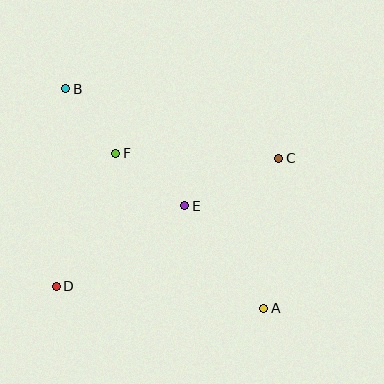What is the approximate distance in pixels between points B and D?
The distance between B and D is approximately 198 pixels.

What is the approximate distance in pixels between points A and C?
The distance between A and C is approximately 151 pixels.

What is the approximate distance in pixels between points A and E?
The distance between A and E is approximately 130 pixels.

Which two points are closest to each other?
Points B and F are closest to each other.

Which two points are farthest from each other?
Points A and B are farthest from each other.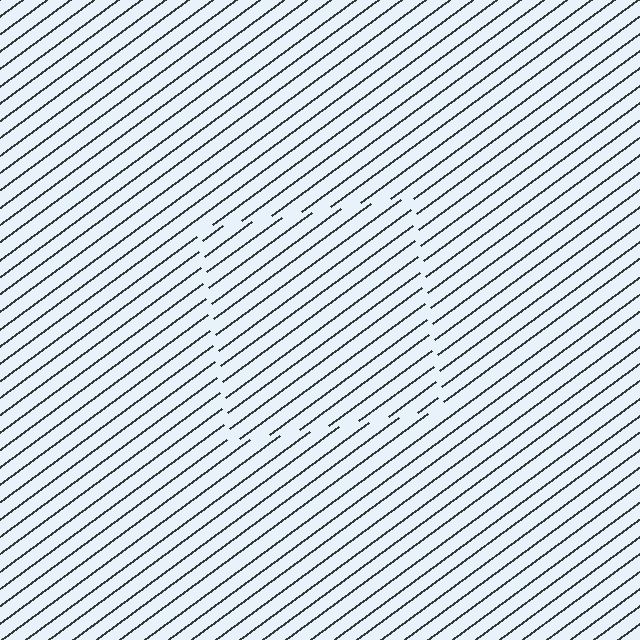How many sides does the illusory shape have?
4 sides — the line-ends trace a square.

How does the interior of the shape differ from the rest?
The interior of the shape contains the same grating, shifted by half a period — the contour is defined by the phase discontinuity where line-ends from the inner and outer gratings abut.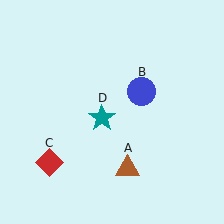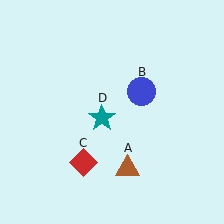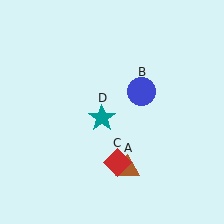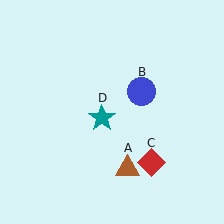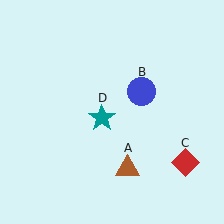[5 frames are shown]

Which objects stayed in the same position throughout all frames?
Brown triangle (object A) and blue circle (object B) and teal star (object D) remained stationary.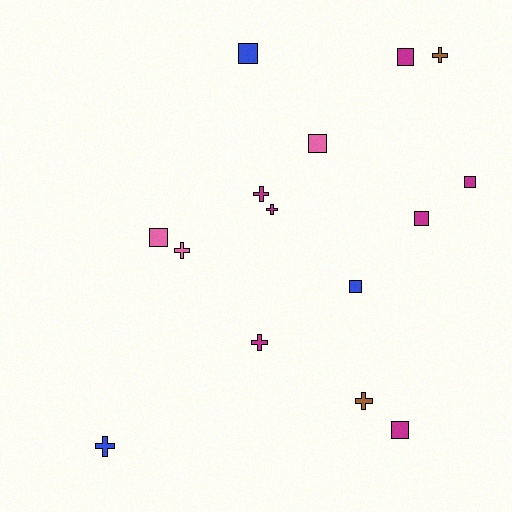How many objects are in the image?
There are 15 objects.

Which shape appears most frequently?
Square, with 8 objects.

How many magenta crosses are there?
There are 3 magenta crosses.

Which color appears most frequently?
Magenta, with 7 objects.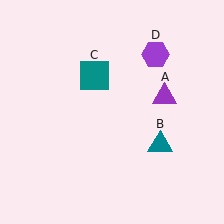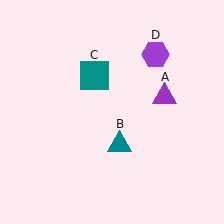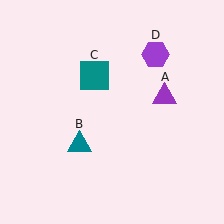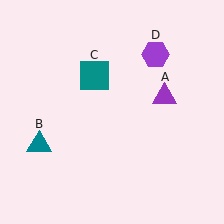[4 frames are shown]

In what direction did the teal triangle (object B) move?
The teal triangle (object B) moved left.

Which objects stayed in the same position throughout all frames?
Purple triangle (object A) and teal square (object C) and purple hexagon (object D) remained stationary.